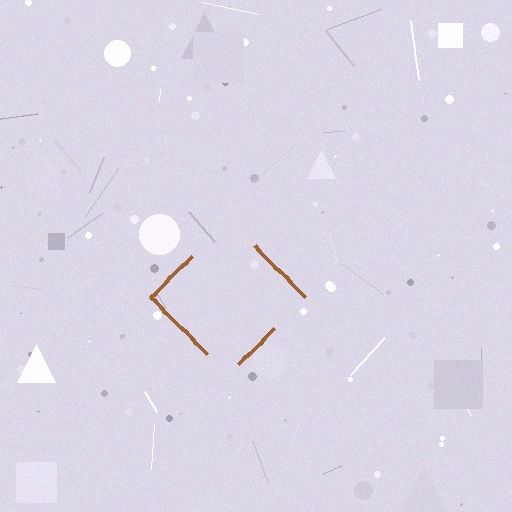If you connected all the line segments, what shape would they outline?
They would outline a diamond.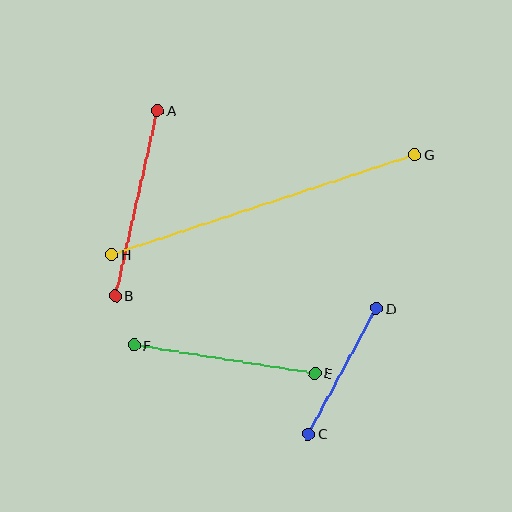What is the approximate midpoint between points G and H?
The midpoint is at approximately (263, 205) pixels.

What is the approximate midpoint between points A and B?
The midpoint is at approximately (136, 203) pixels.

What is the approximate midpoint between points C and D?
The midpoint is at approximately (343, 371) pixels.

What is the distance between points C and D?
The distance is approximately 143 pixels.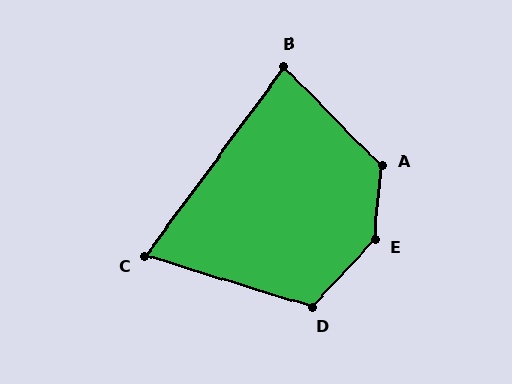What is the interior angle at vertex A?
Approximately 130 degrees (obtuse).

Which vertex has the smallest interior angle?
C, at approximately 71 degrees.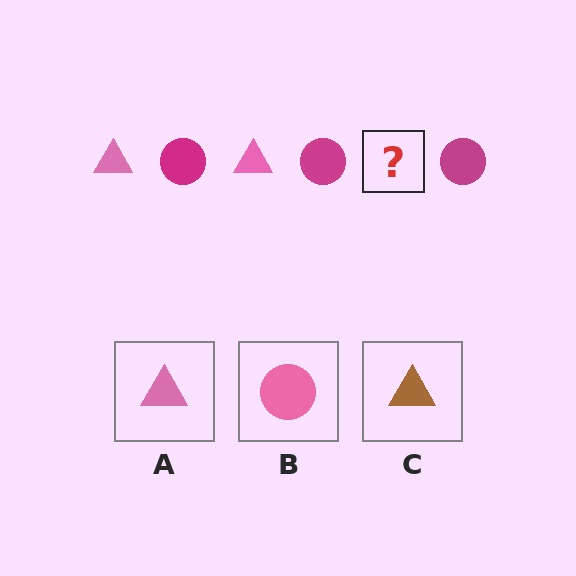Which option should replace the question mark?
Option A.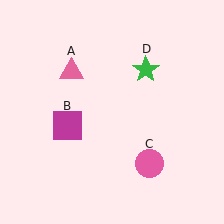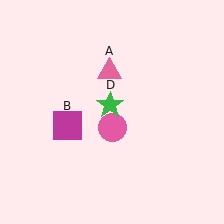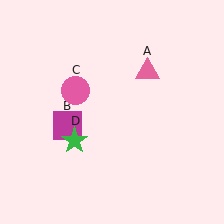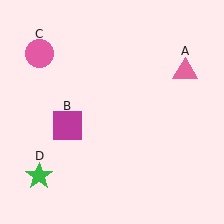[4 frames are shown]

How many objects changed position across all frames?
3 objects changed position: pink triangle (object A), pink circle (object C), green star (object D).